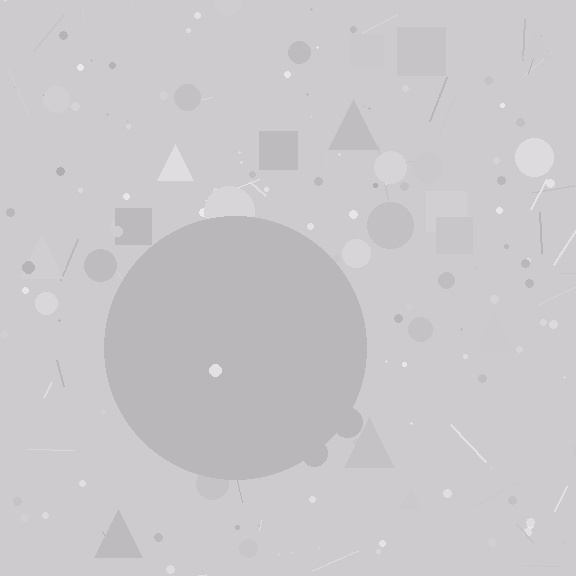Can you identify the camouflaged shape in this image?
The camouflaged shape is a circle.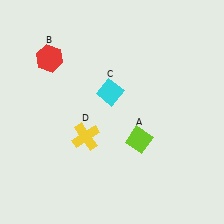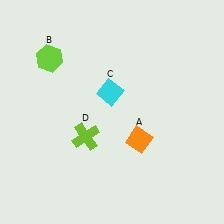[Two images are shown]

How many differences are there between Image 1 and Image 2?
There are 3 differences between the two images.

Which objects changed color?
A changed from lime to orange. B changed from red to lime. D changed from yellow to lime.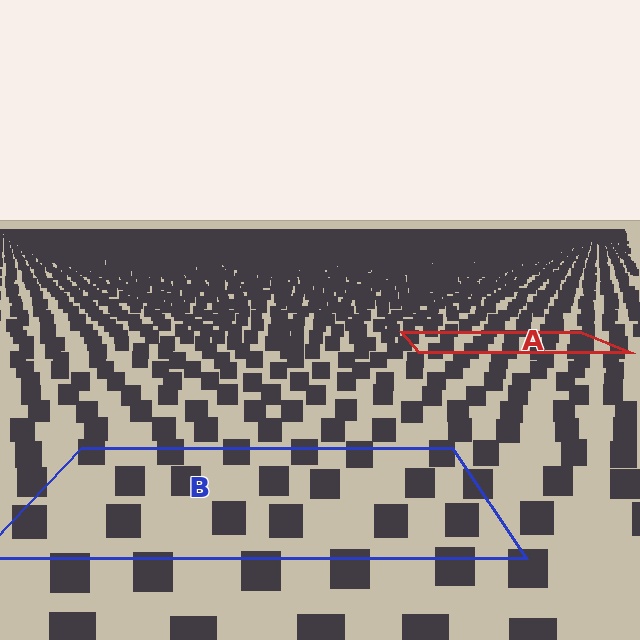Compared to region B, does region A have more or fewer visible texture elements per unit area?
Region A has more texture elements per unit area — they are packed more densely because it is farther away.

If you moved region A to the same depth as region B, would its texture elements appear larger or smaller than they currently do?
They would appear larger. At a closer depth, the same texture elements are projected at a bigger on-screen size.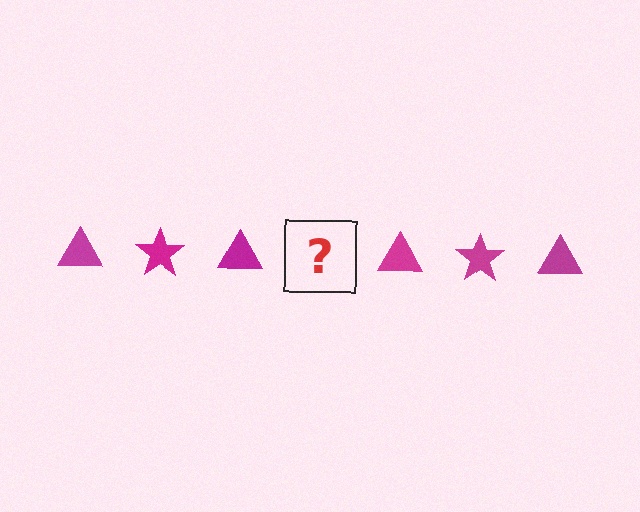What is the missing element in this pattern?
The missing element is a magenta star.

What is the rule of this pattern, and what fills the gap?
The rule is that the pattern cycles through triangle, star shapes in magenta. The gap should be filled with a magenta star.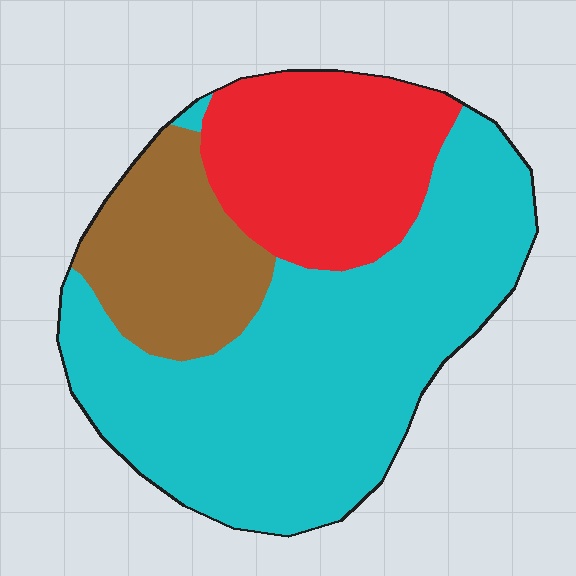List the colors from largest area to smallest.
From largest to smallest: cyan, red, brown.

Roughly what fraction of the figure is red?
Red covers roughly 25% of the figure.